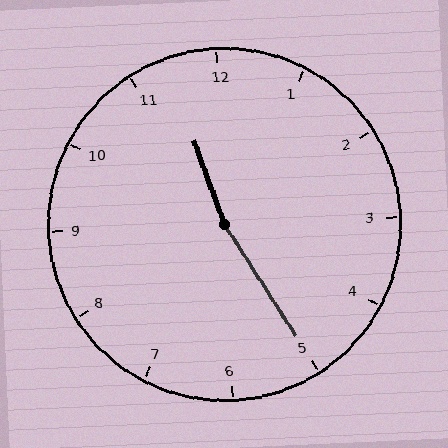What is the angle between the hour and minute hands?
Approximately 168 degrees.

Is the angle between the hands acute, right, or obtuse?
It is obtuse.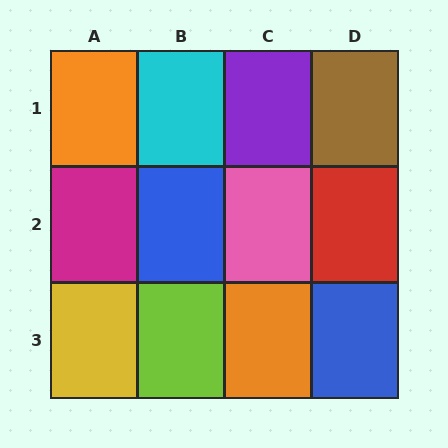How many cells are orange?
2 cells are orange.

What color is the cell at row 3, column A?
Yellow.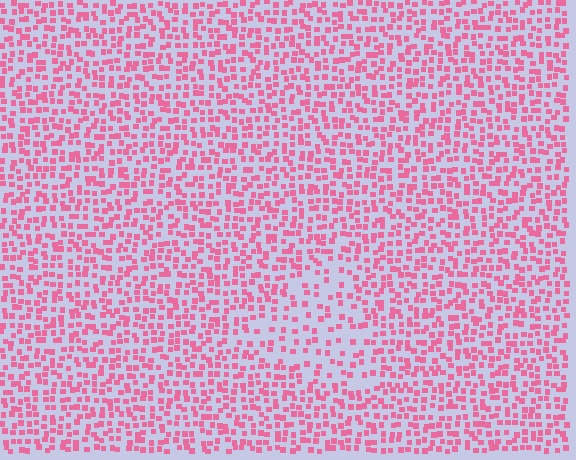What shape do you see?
I see a triangle.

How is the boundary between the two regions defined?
The boundary is defined by a change in element density (approximately 2.0x ratio). All elements are the same color, size, and shape.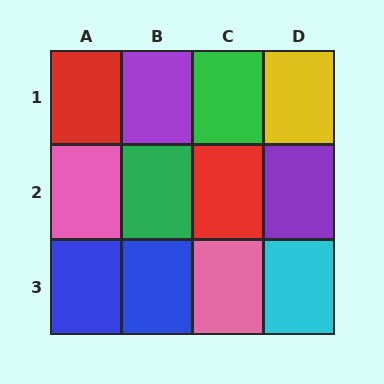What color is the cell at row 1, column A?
Red.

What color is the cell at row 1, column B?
Purple.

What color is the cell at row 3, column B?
Blue.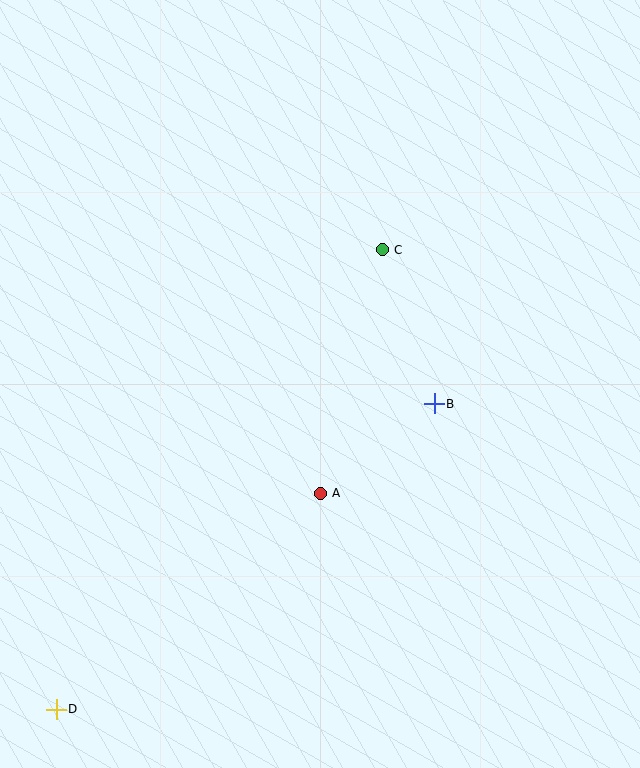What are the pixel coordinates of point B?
Point B is at (434, 404).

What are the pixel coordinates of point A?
Point A is at (320, 493).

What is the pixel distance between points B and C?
The distance between B and C is 163 pixels.